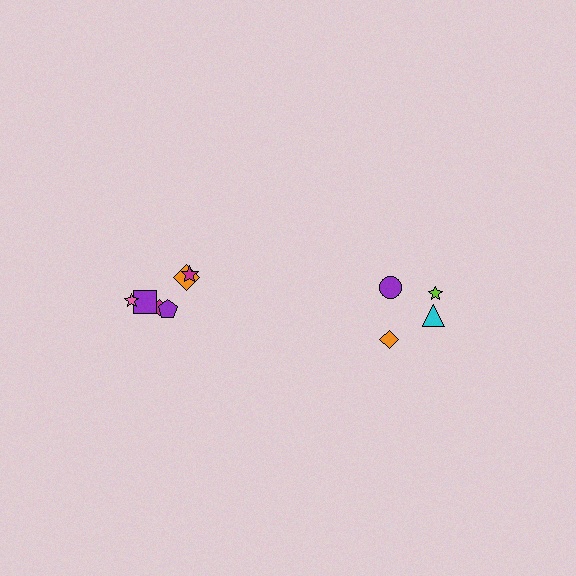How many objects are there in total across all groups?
There are 10 objects.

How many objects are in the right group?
There are 4 objects.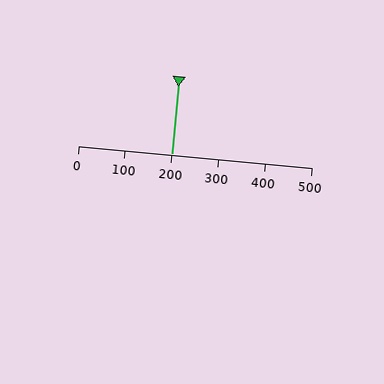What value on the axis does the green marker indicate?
The marker indicates approximately 200.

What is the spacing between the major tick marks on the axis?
The major ticks are spaced 100 apart.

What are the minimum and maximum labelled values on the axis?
The axis runs from 0 to 500.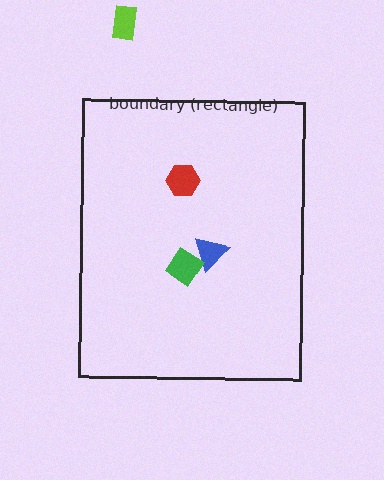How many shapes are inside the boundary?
3 inside, 1 outside.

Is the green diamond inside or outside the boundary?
Inside.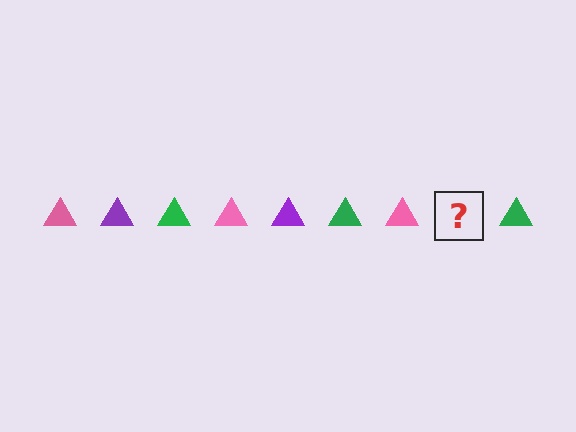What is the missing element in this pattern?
The missing element is a purple triangle.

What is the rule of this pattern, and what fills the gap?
The rule is that the pattern cycles through pink, purple, green triangles. The gap should be filled with a purple triangle.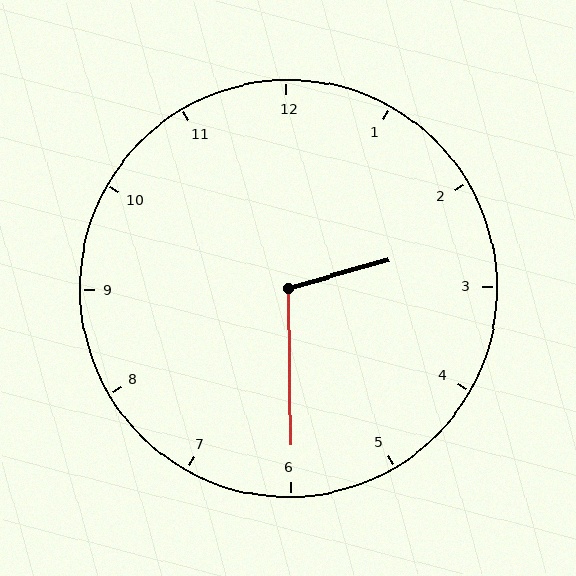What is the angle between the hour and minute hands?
Approximately 105 degrees.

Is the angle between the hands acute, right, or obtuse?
It is obtuse.